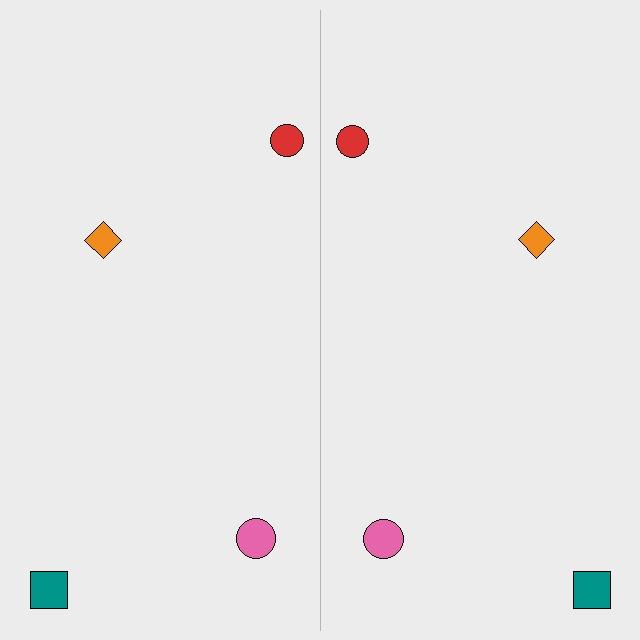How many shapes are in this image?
There are 8 shapes in this image.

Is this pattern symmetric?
Yes, this pattern has bilateral (reflection) symmetry.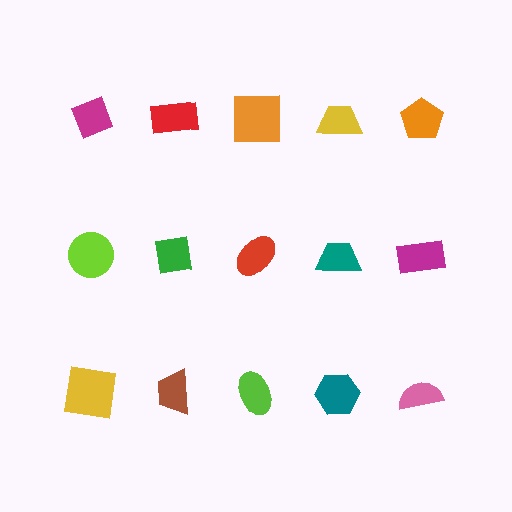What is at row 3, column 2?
A brown trapezoid.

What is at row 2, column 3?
A red ellipse.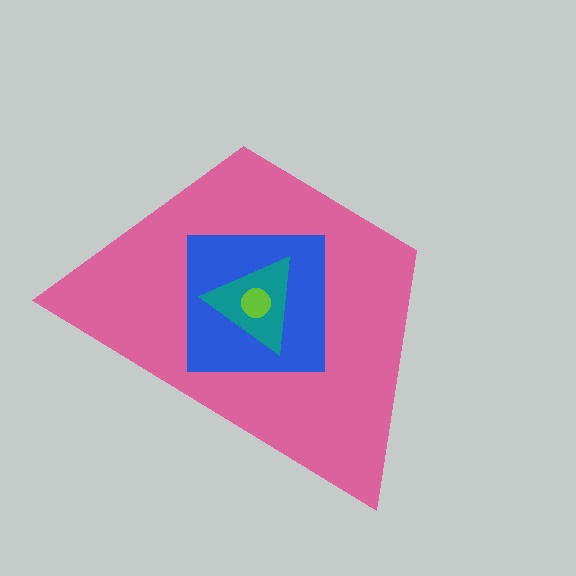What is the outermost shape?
The pink trapezoid.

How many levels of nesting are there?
4.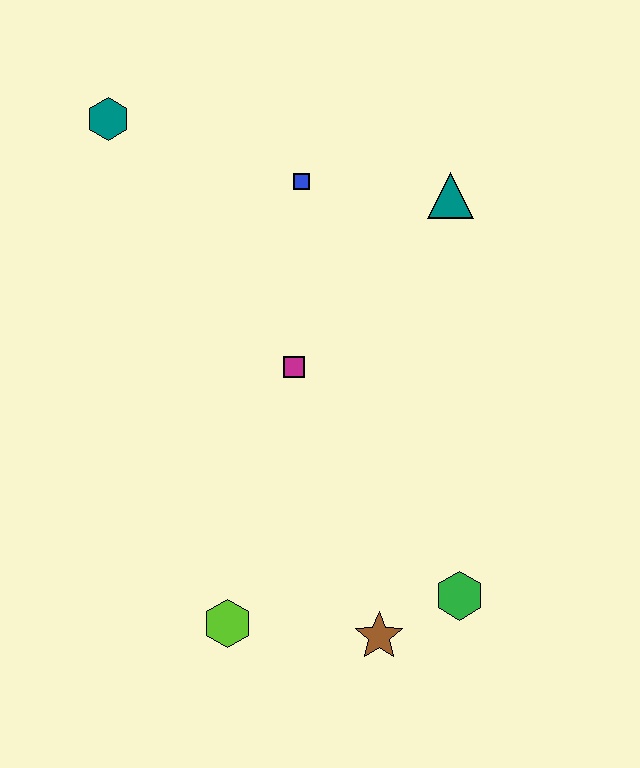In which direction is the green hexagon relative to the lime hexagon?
The green hexagon is to the right of the lime hexagon.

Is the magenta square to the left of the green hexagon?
Yes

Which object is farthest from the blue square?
The brown star is farthest from the blue square.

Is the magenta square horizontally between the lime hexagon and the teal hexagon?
No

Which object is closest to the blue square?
The teal triangle is closest to the blue square.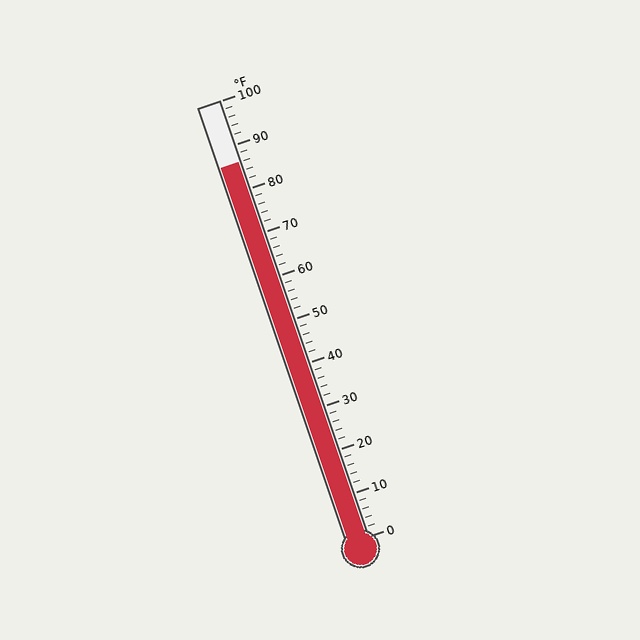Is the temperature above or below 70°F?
The temperature is above 70°F.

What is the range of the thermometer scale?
The thermometer scale ranges from 0°F to 100°F.